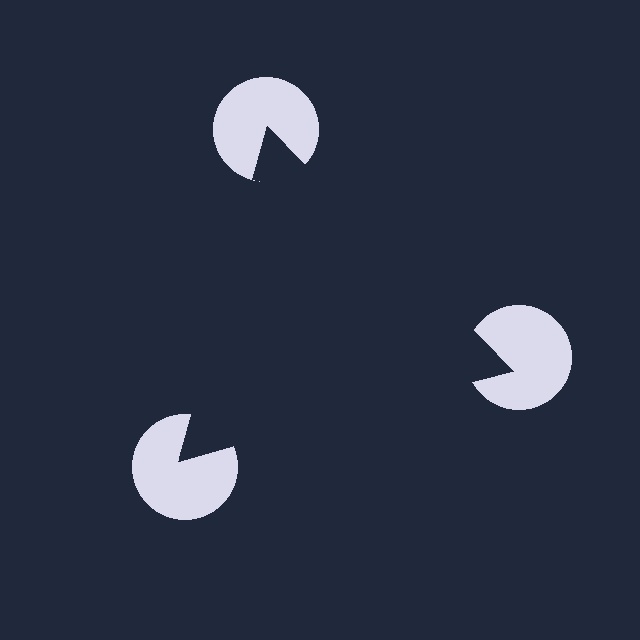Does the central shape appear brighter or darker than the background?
It typically appears slightly darker than the background, even though no actual brightness change is drawn.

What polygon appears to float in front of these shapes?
An illusory triangle — its edges are inferred from the aligned wedge cuts in the pac-man discs, not physically drawn.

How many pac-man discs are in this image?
There are 3 — one at each vertex of the illusory triangle.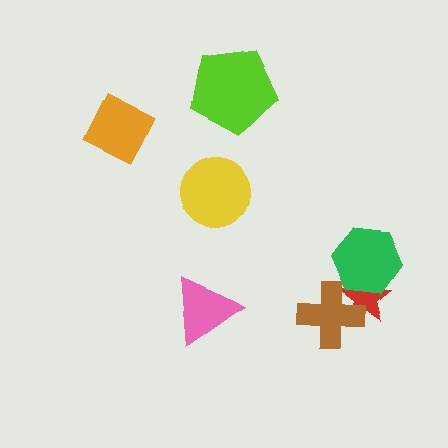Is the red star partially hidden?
Yes, it is partially covered by another shape.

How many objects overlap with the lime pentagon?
0 objects overlap with the lime pentagon.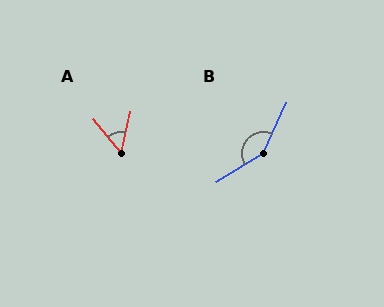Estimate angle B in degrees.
Approximately 146 degrees.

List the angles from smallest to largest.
A (52°), B (146°).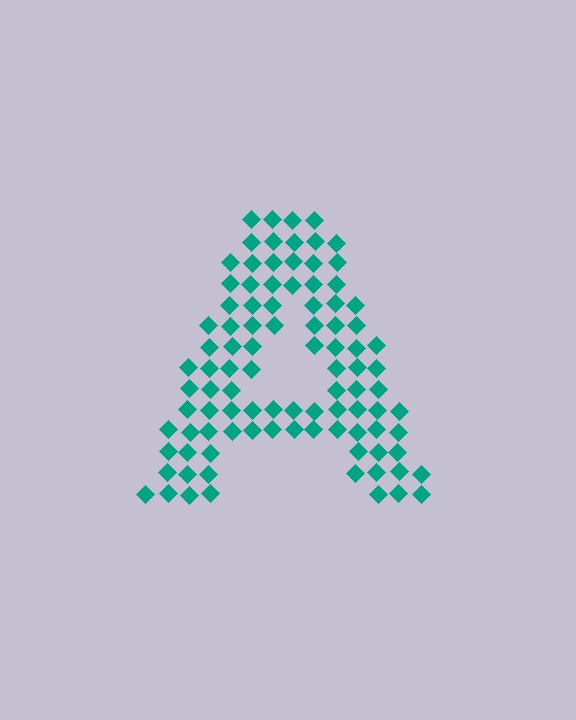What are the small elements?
The small elements are diamonds.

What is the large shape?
The large shape is the letter A.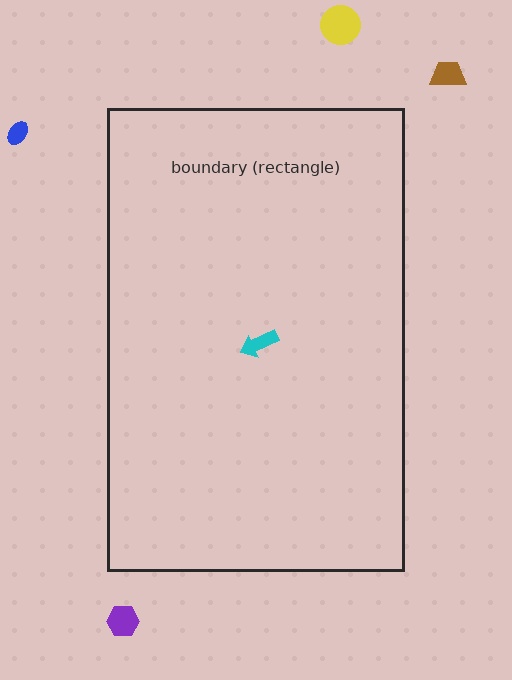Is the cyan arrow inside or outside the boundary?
Inside.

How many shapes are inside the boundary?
1 inside, 4 outside.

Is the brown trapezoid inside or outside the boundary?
Outside.